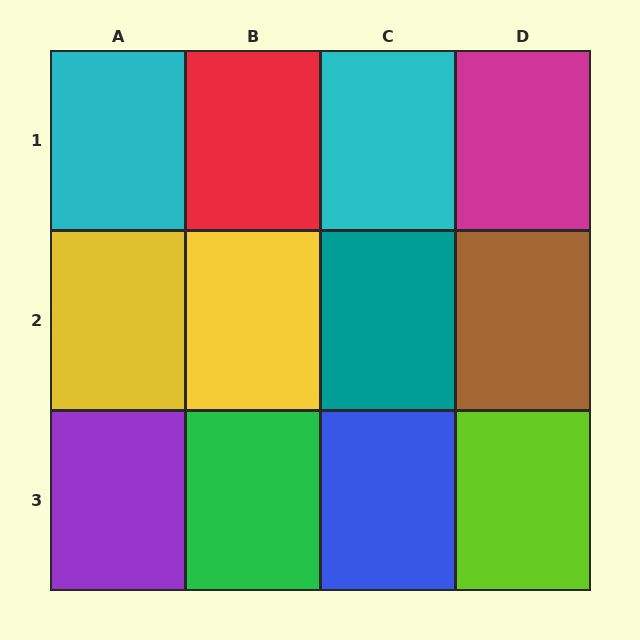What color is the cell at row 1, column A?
Cyan.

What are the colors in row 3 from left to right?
Purple, green, blue, lime.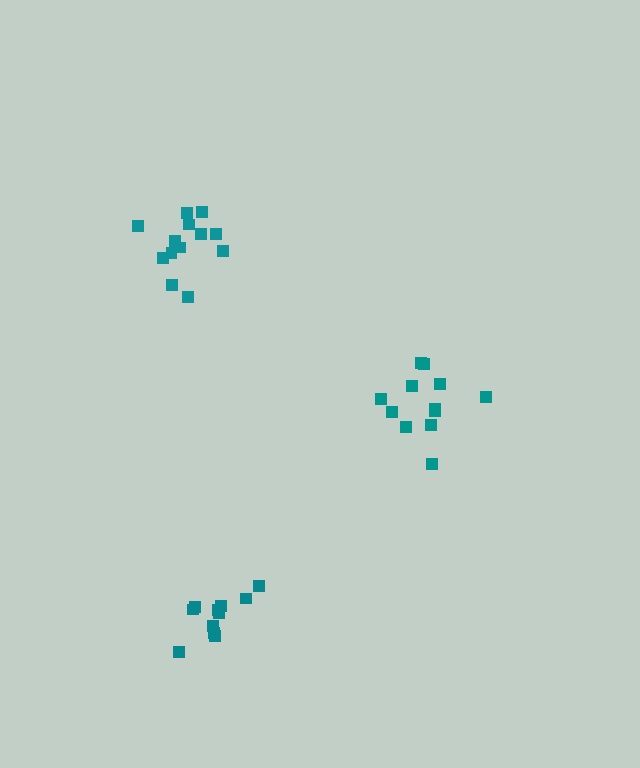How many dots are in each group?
Group 1: 13 dots, Group 2: 12 dots, Group 3: 11 dots (36 total).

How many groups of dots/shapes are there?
There are 3 groups.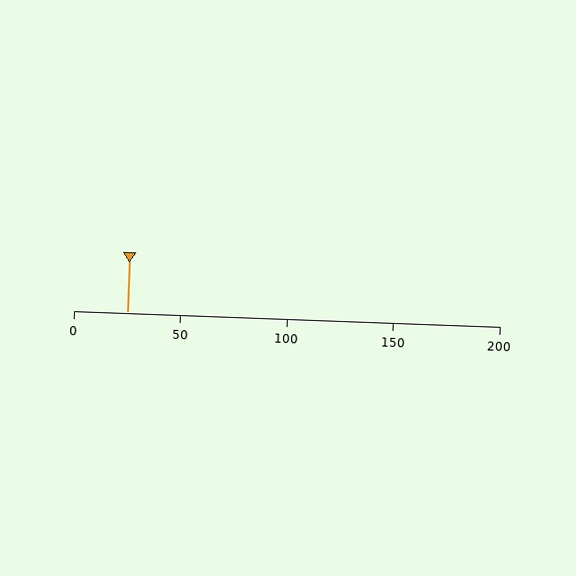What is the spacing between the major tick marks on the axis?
The major ticks are spaced 50 apart.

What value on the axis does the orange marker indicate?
The marker indicates approximately 25.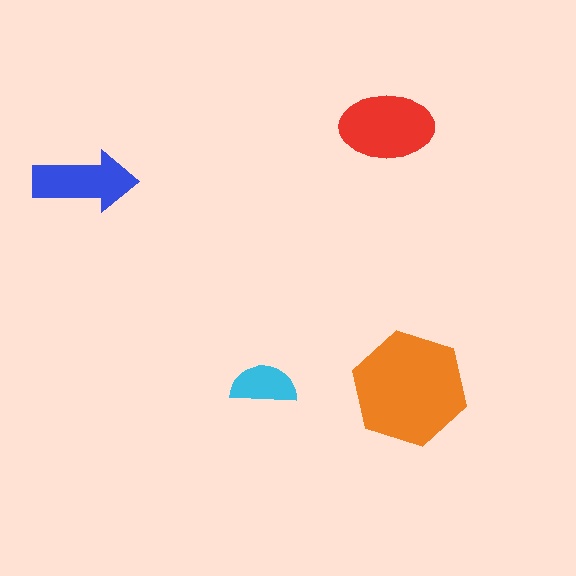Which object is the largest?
The orange hexagon.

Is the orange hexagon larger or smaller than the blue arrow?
Larger.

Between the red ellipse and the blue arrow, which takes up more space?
The red ellipse.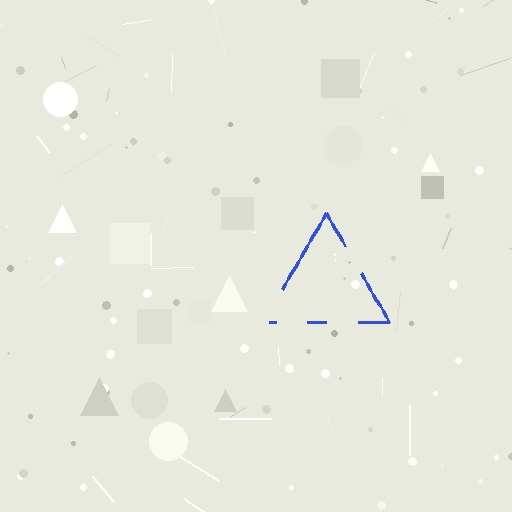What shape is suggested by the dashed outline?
The dashed outline suggests a triangle.